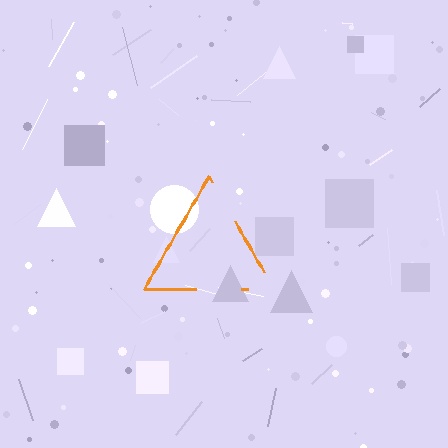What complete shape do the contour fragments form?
The contour fragments form a triangle.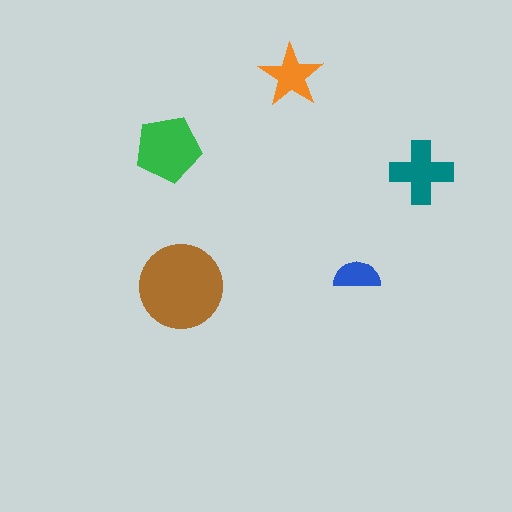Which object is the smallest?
The blue semicircle.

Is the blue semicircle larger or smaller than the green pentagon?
Smaller.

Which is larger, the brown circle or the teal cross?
The brown circle.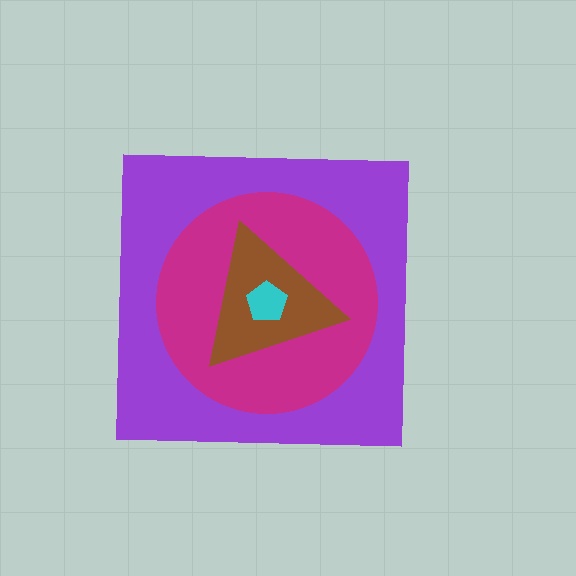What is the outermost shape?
The purple square.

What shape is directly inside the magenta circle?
The brown triangle.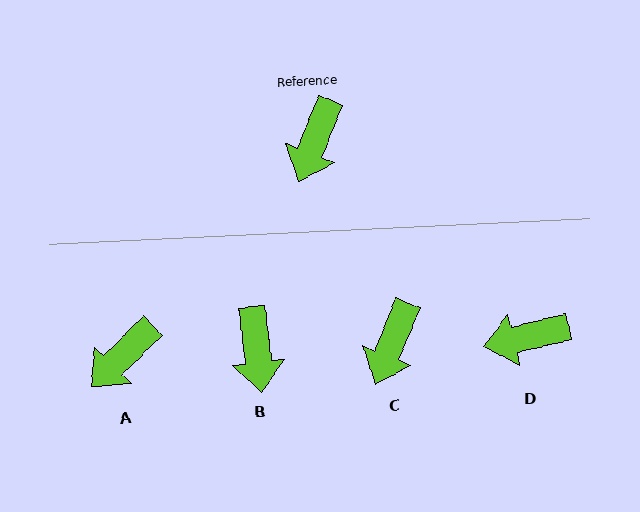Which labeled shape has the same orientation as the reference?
C.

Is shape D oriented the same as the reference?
No, it is off by about 55 degrees.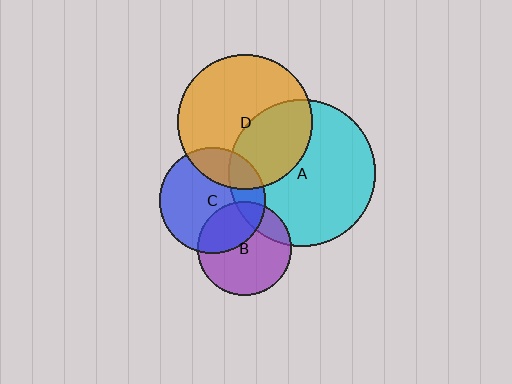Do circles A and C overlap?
Yes.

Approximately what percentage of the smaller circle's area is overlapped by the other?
Approximately 20%.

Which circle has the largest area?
Circle A (cyan).